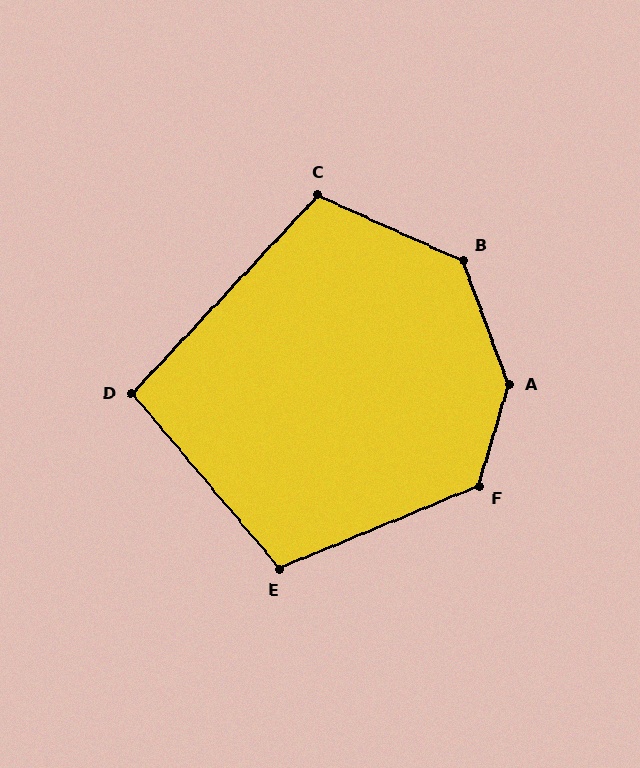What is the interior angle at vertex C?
Approximately 109 degrees (obtuse).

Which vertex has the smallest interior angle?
D, at approximately 97 degrees.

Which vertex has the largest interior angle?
A, at approximately 143 degrees.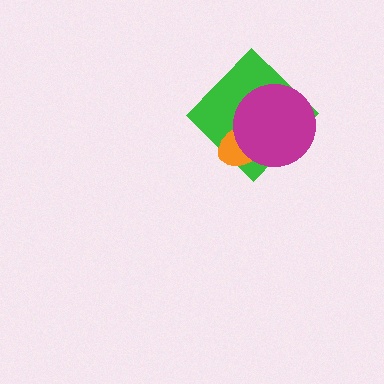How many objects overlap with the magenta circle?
2 objects overlap with the magenta circle.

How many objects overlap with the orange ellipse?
2 objects overlap with the orange ellipse.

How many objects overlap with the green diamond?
2 objects overlap with the green diamond.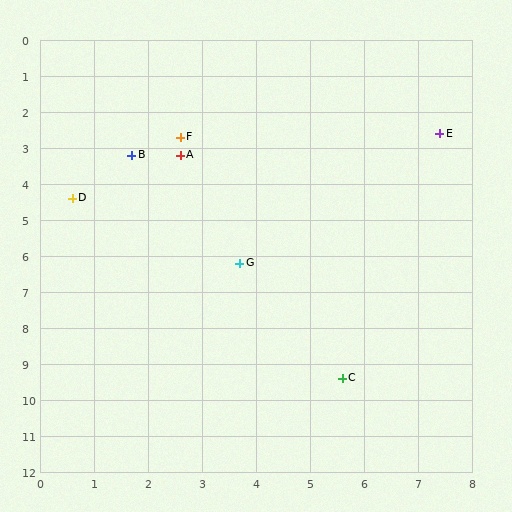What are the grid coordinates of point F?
Point F is at approximately (2.6, 2.7).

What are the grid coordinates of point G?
Point G is at approximately (3.7, 6.2).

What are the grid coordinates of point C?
Point C is at approximately (5.6, 9.4).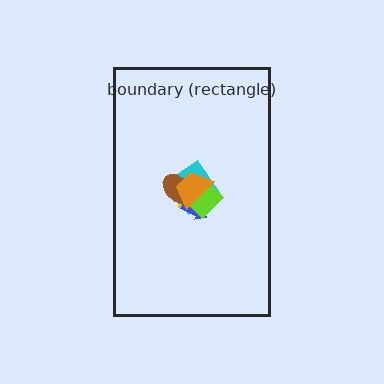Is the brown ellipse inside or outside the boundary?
Inside.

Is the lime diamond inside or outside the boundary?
Inside.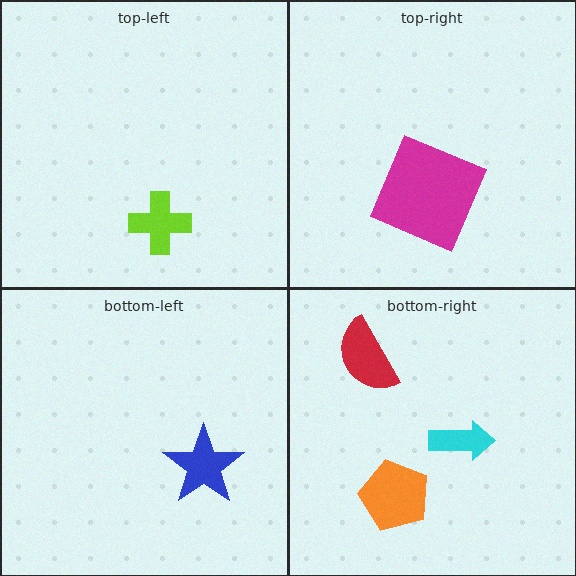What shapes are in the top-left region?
The lime cross.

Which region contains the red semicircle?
The bottom-right region.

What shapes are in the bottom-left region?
The blue star.